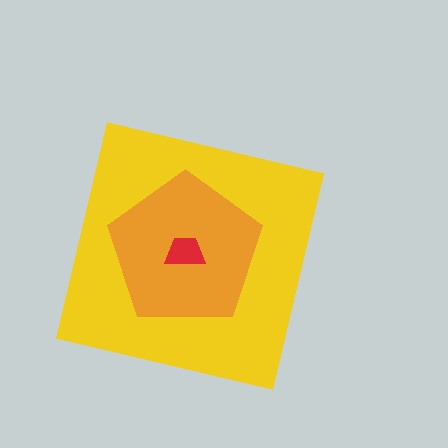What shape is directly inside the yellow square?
The orange pentagon.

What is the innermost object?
The red trapezoid.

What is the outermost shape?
The yellow square.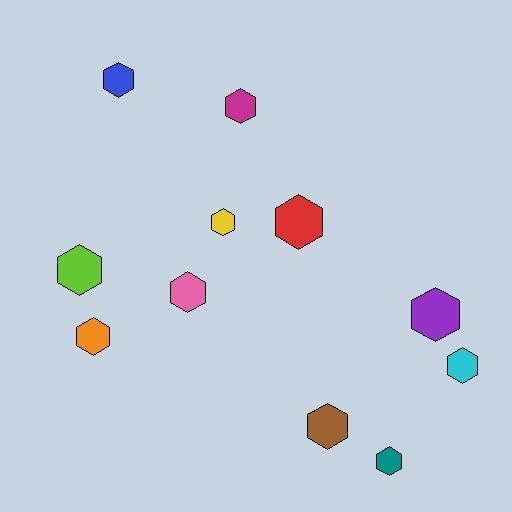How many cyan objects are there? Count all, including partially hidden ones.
There is 1 cyan object.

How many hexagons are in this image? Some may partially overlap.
There are 11 hexagons.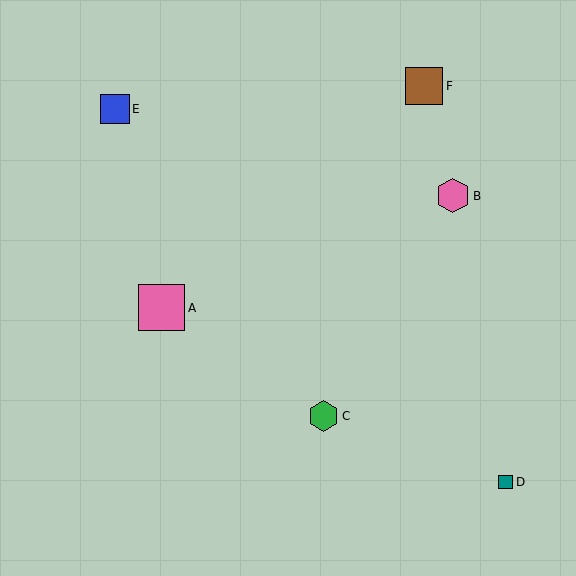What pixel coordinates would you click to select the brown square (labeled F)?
Click at (424, 86) to select the brown square F.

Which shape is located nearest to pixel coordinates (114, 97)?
The blue square (labeled E) at (115, 109) is nearest to that location.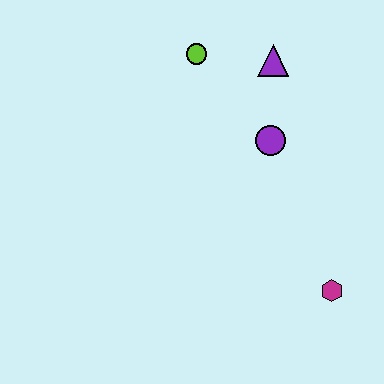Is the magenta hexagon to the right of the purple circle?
Yes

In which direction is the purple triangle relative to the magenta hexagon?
The purple triangle is above the magenta hexagon.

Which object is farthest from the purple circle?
The magenta hexagon is farthest from the purple circle.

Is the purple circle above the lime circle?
No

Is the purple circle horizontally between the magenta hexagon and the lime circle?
Yes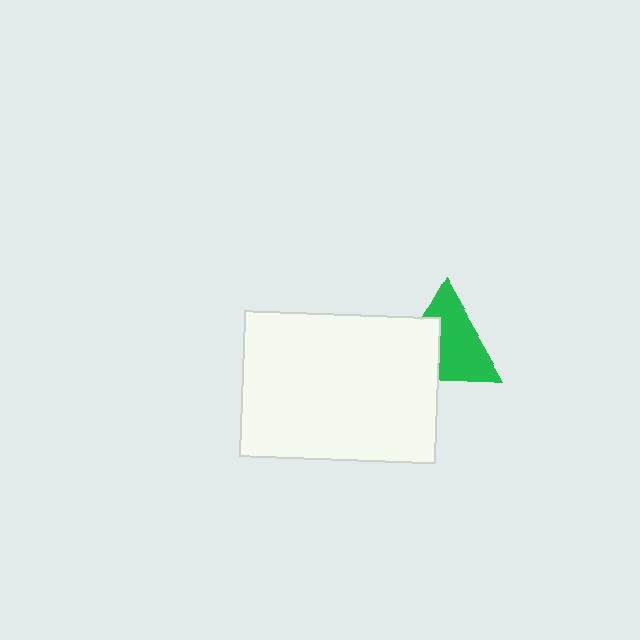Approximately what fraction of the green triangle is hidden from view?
Roughly 38% of the green triangle is hidden behind the white rectangle.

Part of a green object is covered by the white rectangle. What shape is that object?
It is a triangle.